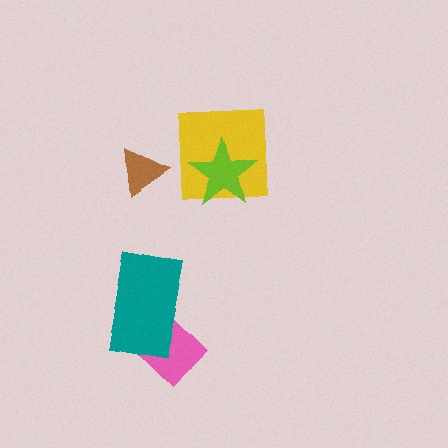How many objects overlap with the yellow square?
1 object overlaps with the yellow square.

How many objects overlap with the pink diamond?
1 object overlaps with the pink diamond.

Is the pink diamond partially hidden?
Yes, it is partially covered by another shape.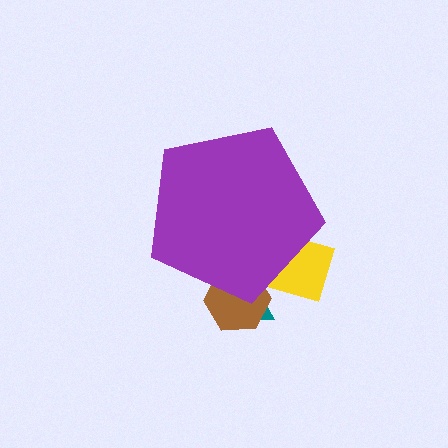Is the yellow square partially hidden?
Yes, the yellow square is partially hidden behind the purple pentagon.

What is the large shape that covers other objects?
A purple pentagon.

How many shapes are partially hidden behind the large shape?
3 shapes are partially hidden.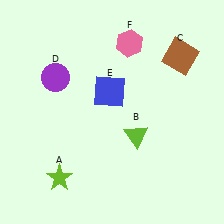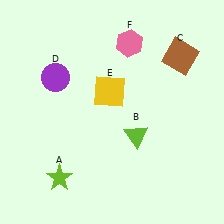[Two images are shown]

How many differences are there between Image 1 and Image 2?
There is 1 difference between the two images.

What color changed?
The square (E) changed from blue in Image 1 to yellow in Image 2.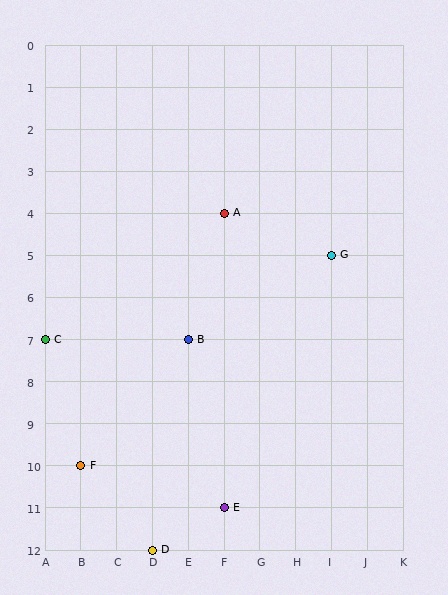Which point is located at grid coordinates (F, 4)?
Point A is at (F, 4).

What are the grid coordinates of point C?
Point C is at grid coordinates (A, 7).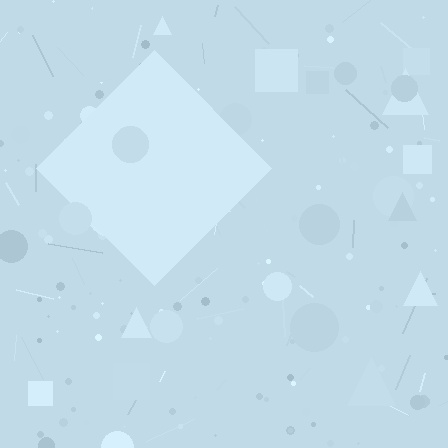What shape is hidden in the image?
A diamond is hidden in the image.